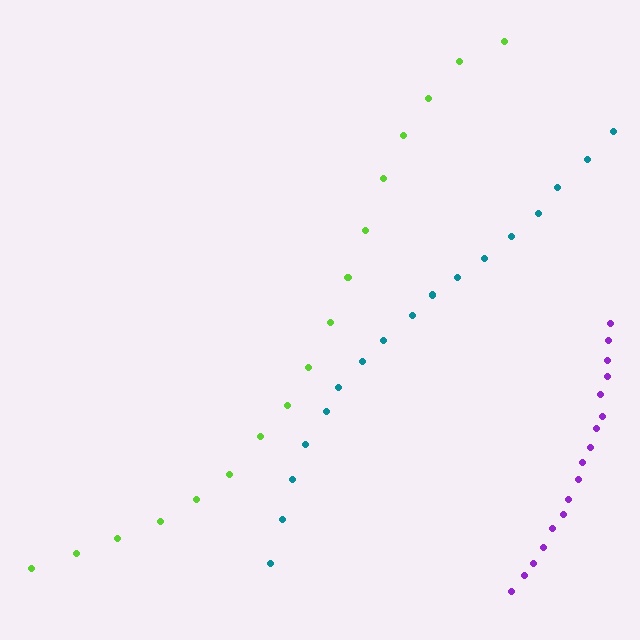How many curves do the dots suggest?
There are 3 distinct paths.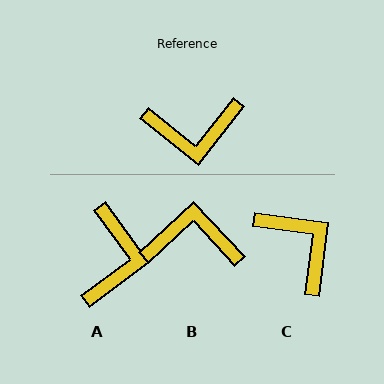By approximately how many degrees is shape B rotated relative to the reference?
Approximately 171 degrees counter-clockwise.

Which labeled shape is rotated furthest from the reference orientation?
B, about 171 degrees away.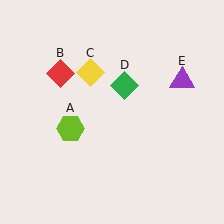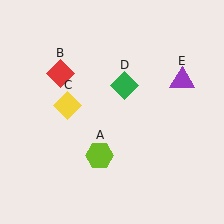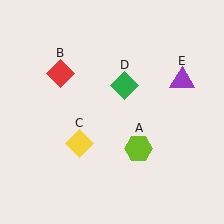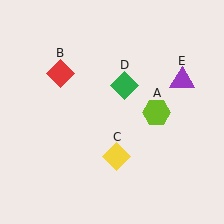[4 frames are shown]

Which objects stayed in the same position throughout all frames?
Red diamond (object B) and green diamond (object D) and purple triangle (object E) remained stationary.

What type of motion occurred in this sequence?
The lime hexagon (object A), yellow diamond (object C) rotated counterclockwise around the center of the scene.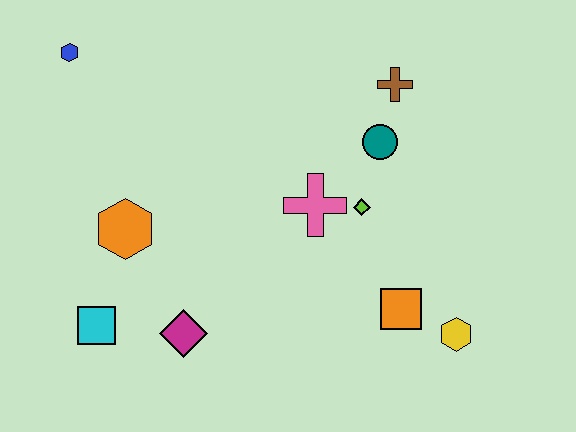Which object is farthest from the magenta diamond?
The brown cross is farthest from the magenta diamond.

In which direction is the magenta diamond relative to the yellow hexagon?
The magenta diamond is to the left of the yellow hexagon.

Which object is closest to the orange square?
The yellow hexagon is closest to the orange square.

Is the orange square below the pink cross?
Yes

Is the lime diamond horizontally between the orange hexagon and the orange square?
Yes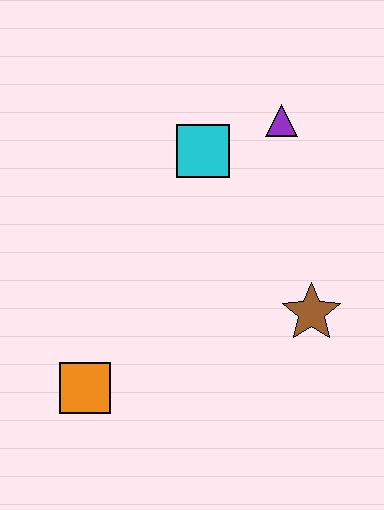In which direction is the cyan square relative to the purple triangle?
The cyan square is to the left of the purple triangle.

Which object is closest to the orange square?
The brown star is closest to the orange square.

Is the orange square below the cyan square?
Yes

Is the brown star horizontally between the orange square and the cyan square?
No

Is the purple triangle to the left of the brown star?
Yes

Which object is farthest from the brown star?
The orange square is farthest from the brown star.